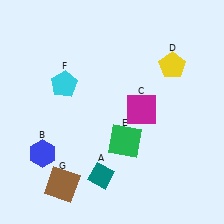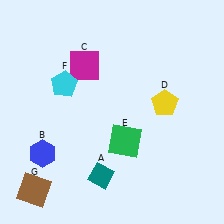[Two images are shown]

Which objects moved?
The objects that moved are: the magenta square (C), the yellow pentagon (D), the brown square (G).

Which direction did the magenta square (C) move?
The magenta square (C) moved left.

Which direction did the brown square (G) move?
The brown square (G) moved left.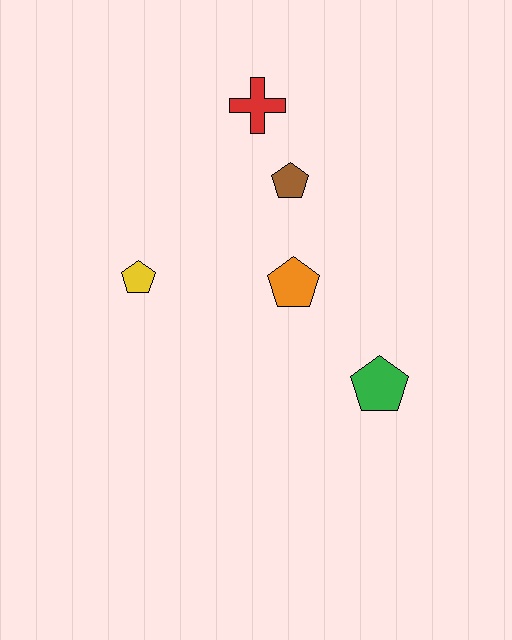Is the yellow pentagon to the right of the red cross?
No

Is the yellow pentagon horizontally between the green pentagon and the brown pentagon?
No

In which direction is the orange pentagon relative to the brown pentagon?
The orange pentagon is below the brown pentagon.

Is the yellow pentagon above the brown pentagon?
No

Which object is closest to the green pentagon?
The orange pentagon is closest to the green pentagon.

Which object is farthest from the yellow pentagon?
The green pentagon is farthest from the yellow pentagon.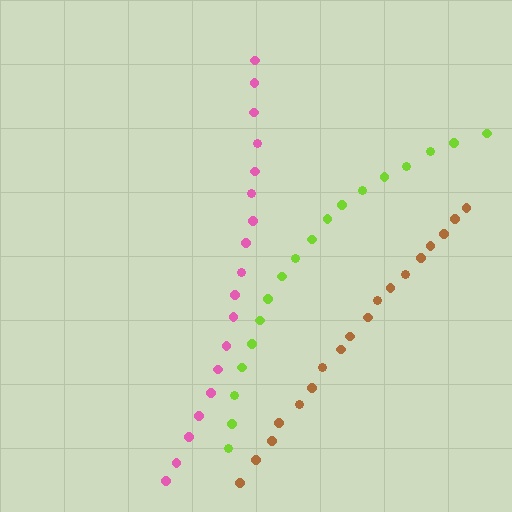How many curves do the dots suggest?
There are 3 distinct paths.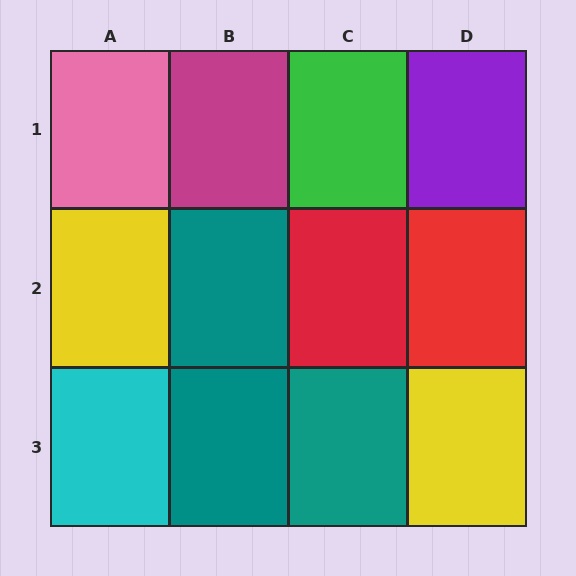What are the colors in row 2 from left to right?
Yellow, teal, red, red.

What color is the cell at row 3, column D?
Yellow.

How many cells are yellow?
2 cells are yellow.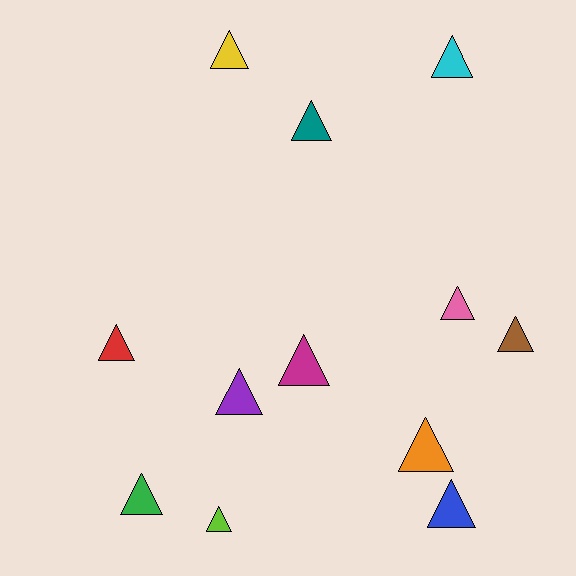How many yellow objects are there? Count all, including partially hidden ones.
There is 1 yellow object.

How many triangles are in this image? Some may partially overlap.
There are 12 triangles.